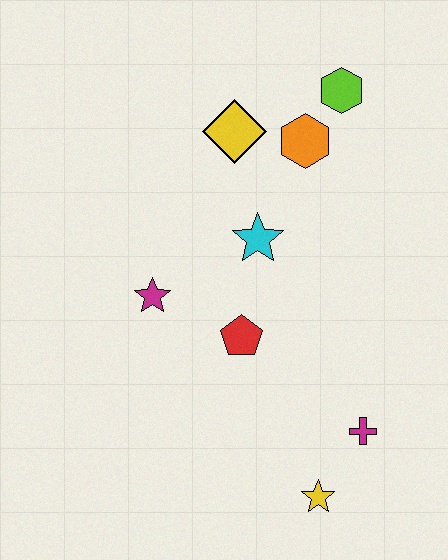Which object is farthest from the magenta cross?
The lime hexagon is farthest from the magenta cross.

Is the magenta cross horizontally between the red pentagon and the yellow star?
No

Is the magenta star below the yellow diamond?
Yes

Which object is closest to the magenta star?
The red pentagon is closest to the magenta star.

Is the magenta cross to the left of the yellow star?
No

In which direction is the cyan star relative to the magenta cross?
The cyan star is above the magenta cross.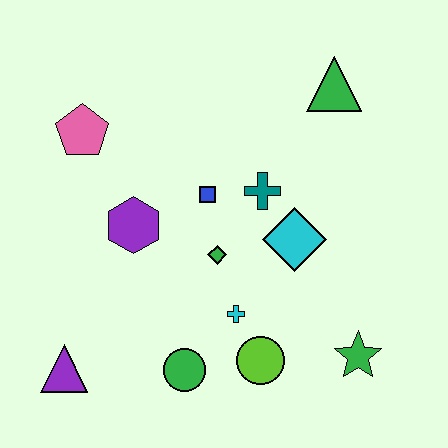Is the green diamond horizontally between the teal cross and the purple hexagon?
Yes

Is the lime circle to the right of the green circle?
Yes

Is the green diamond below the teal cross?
Yes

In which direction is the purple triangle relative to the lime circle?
The purple triangle is to the left of the lime circle.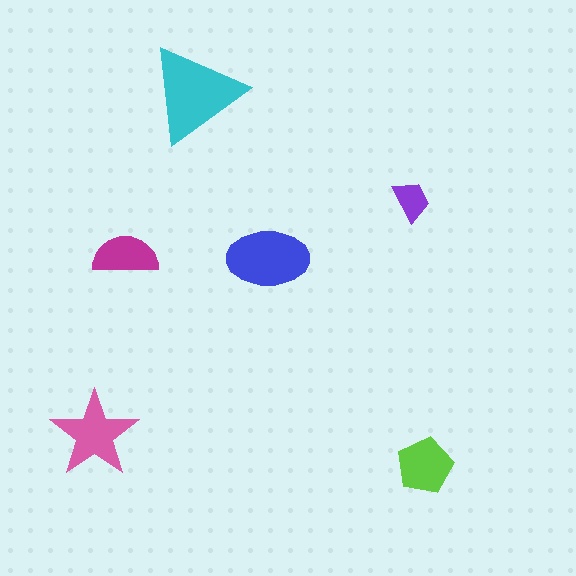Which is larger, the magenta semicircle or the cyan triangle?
The cyan triangle.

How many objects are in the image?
There are 6 objects in the image.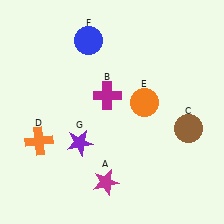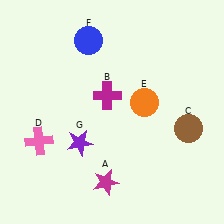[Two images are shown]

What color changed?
The cross (D) changed from orange in Image 1 to pink in Image 2.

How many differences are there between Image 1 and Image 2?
There is 1 difference between the two images.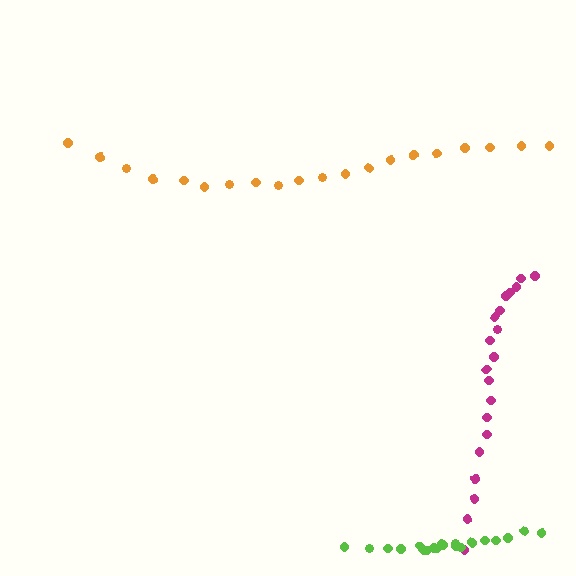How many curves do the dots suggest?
There are 3 distinct paths.